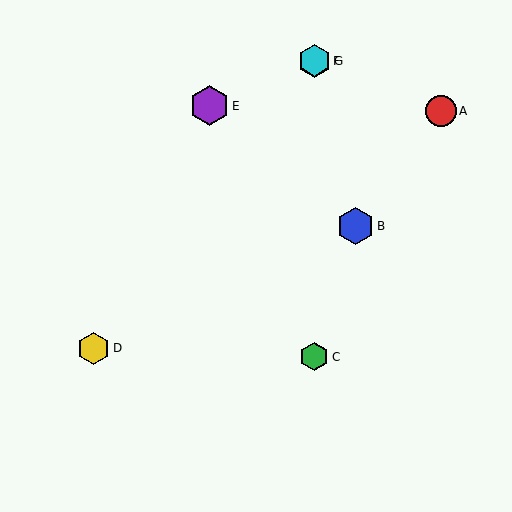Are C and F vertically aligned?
Yes, both are at x≈314.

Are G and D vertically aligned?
No, G is at x≈314 and D is at x≈93.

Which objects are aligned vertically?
Objects C, F, G are aligned vertically.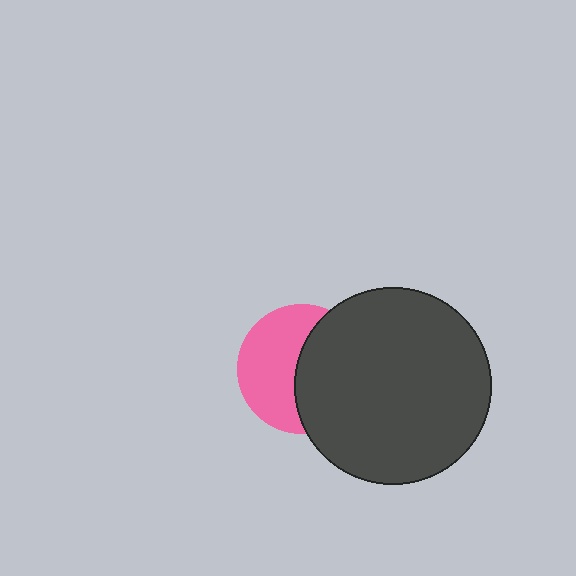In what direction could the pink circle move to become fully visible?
The pink circle could move left. That would shift it out from behind the dark gray circle entirely.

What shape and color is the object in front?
The object in front is a dark gray circle.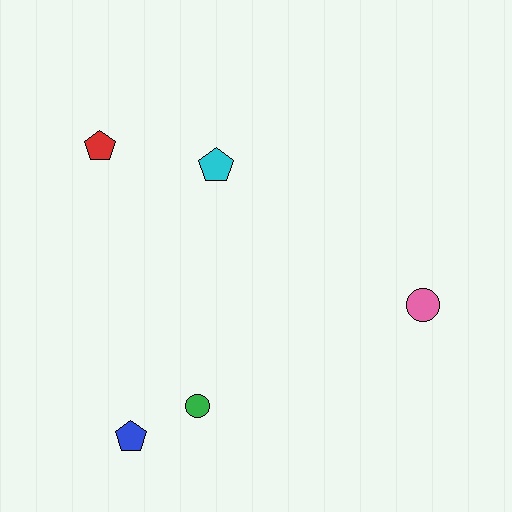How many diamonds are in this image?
There are no diamonds.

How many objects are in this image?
There are 5 objects.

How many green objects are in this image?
There is 1 green object.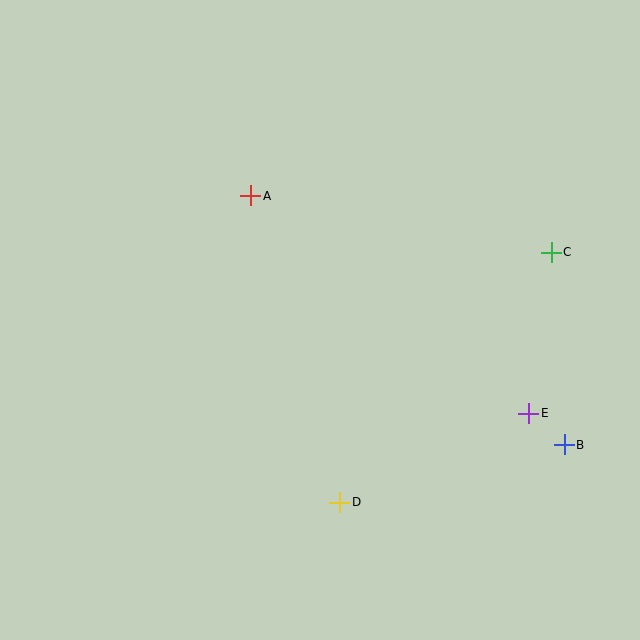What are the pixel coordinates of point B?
Point B is at (564, 445).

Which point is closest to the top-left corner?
Point A is closest to the top-left corner.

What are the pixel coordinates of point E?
Point E is at (529, 413).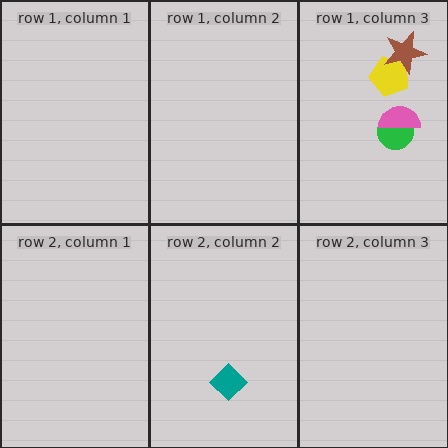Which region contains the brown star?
The row 1, column 3 region.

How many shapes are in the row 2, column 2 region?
1.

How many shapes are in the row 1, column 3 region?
4.